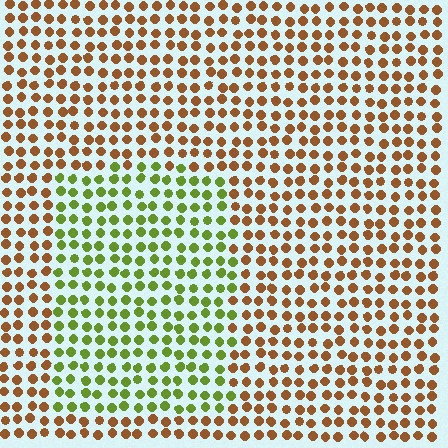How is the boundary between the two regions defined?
The boundary is defined purely by a slight shift in hue (about 62 degrees). Spacing, size, and orientation are identical on both sides.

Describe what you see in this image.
The image is filled with small brown elements in a uniform arrangement. A rectangle-shaped region is visible where the elements are tinted to a slightly different hue, forming a subtle color boundary.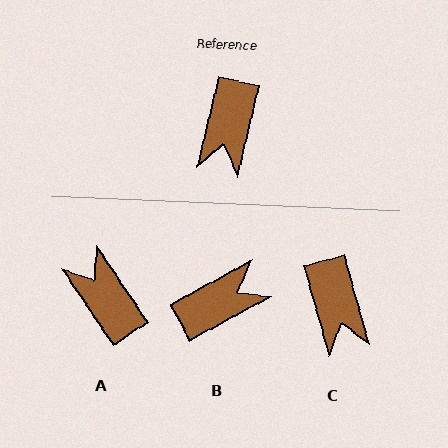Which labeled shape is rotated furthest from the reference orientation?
A, about 133 degrees away.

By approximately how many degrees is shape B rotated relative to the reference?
Approximately 132 degrees counter-clockwise.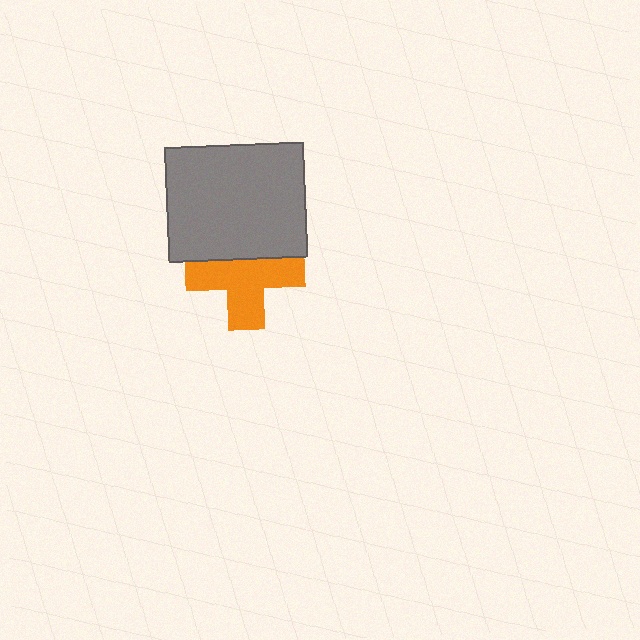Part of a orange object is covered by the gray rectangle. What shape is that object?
It is a cross.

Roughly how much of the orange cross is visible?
Most of it is visible (roughly 66%).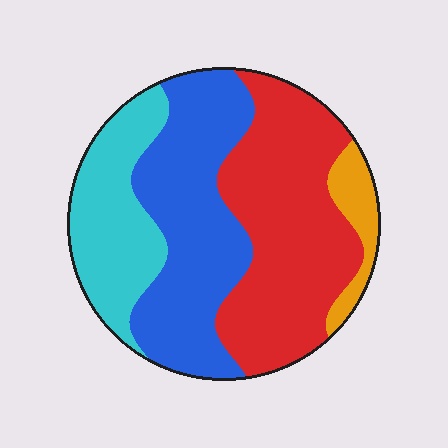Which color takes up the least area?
Orange, at roughly 5%.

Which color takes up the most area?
Red, at roughly 40%.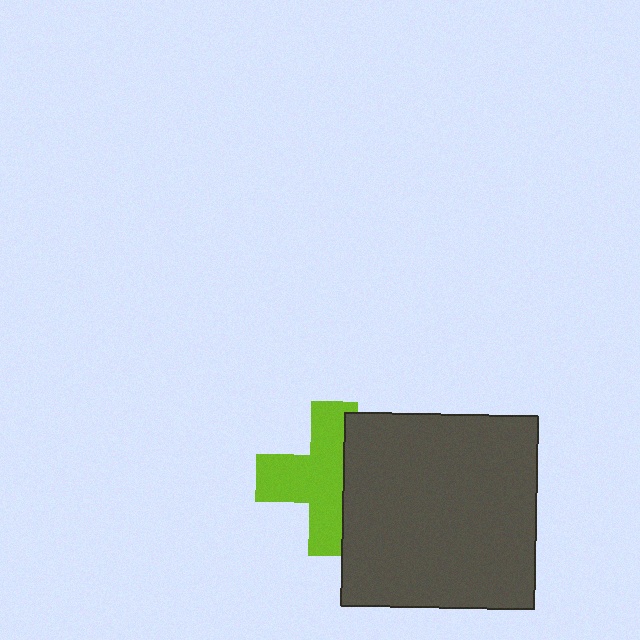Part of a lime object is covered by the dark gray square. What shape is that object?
It is a cross.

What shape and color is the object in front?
The object in front is a dark gray square.